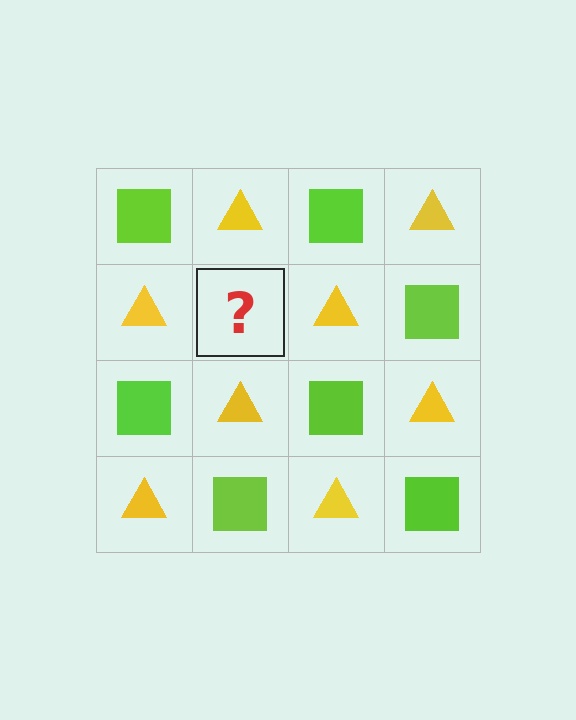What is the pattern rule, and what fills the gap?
The rule is that it alternates lime square and yellow triangle in a checkerboard pattern. The gap should be filled with a lime square.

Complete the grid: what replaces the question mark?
The question mark should be replaced with a lime square.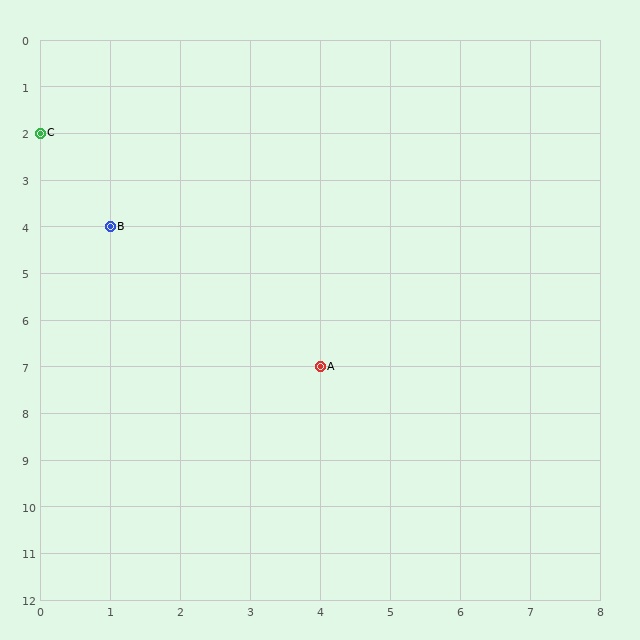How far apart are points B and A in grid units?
Points B and A are 3 columns and 3 rows apart (about 4.2 grid units diagonally).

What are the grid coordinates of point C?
Point C is at grid coordinates (0, 2).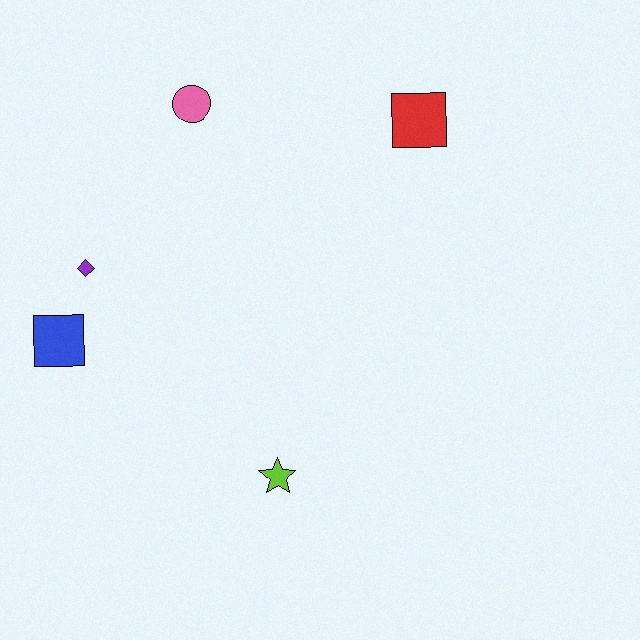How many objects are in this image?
There are 5 objects.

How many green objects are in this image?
There are no green objects.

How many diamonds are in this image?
There is 1 diamond.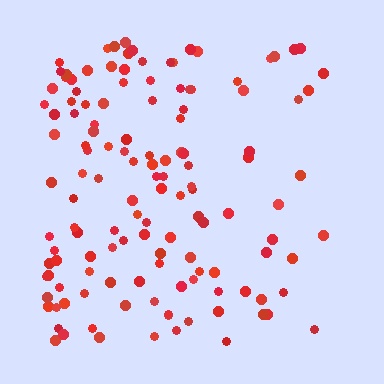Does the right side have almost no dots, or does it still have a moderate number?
Still a moderate number, just noticeably fewer than the left.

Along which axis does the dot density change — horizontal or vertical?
Horizontal.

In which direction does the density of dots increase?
From right to left, with the left side densest.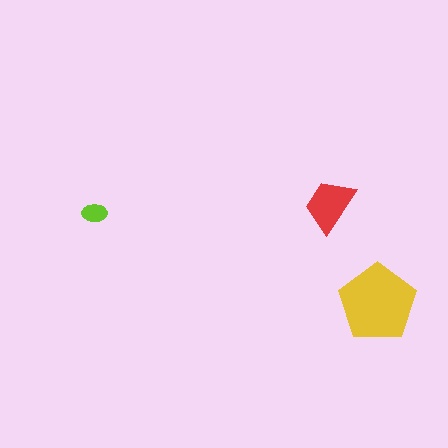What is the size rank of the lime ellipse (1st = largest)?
3rd.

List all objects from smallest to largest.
The lime ellipse, the red trapezoid, the yellow pentagon.